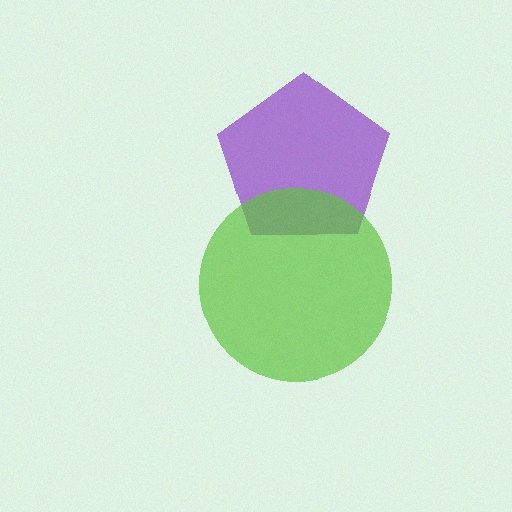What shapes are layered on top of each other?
The layered shapes are: a purple pentagon, a lime circle.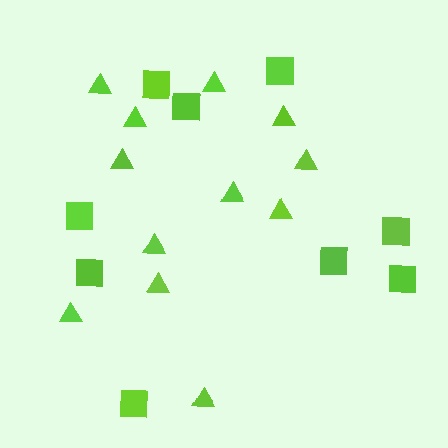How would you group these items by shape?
There are 2 groups: one group of triangles (12) and one group of squares (9).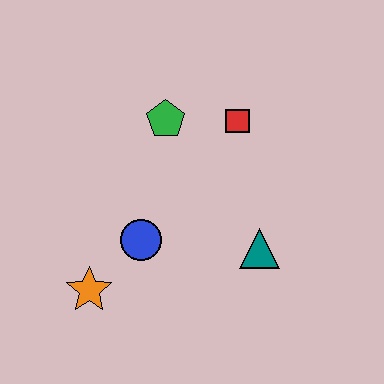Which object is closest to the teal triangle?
The blue circle is closest to the teal triangle.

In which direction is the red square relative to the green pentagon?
The red square is to the right of the green pentagon.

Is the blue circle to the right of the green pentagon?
No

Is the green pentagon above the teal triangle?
Yes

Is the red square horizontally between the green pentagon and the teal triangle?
Yes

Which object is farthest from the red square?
The orange star is farthest from the red square.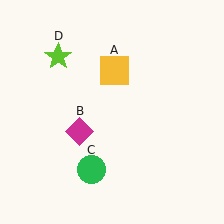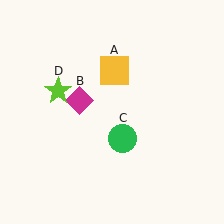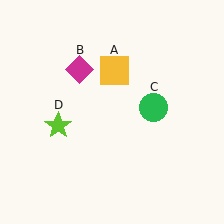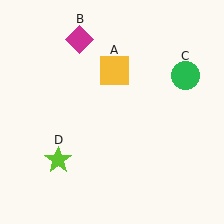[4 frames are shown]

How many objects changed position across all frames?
3 objects changed position: magenta diamond (object B), green circle (object C), lime star (object D).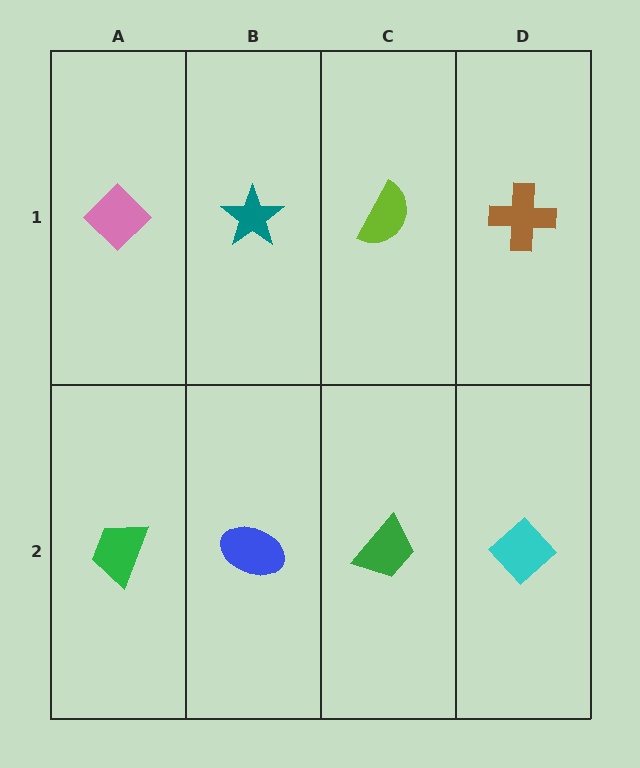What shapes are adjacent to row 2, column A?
A pink diamond (row 1, column A), a blue ellipse (row 2, column B).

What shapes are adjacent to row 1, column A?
A green trapezoid (row 2, column A), a teal star (row 1, column B).